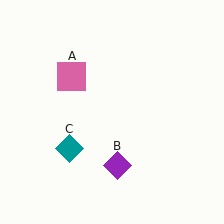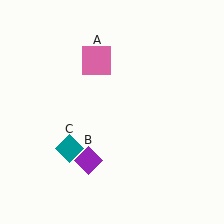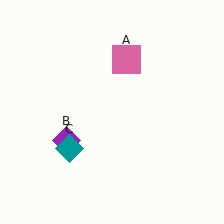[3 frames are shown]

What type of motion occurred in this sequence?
The pink square (object A), purple diamond (object B) rotated clockwise around the center of the scene.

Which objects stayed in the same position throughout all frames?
Teal diamond (object C) remained stationary.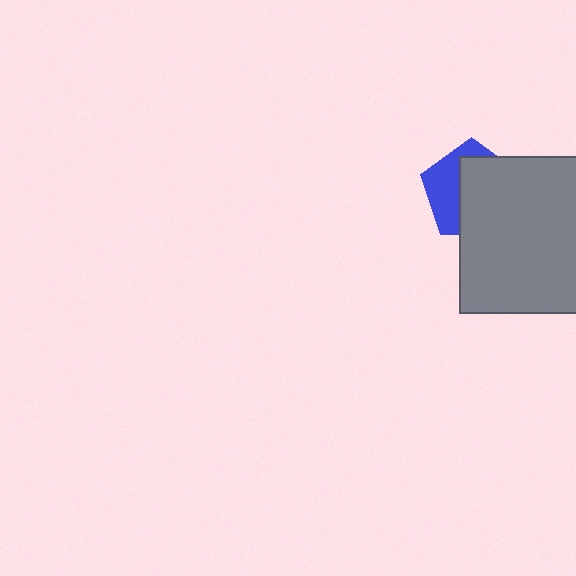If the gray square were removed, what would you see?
You would see the complete blue pentagon.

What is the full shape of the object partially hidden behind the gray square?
The partially hidden object is a blue pentagon.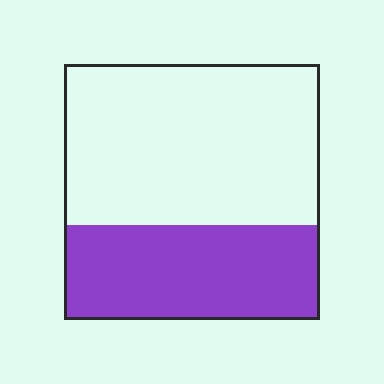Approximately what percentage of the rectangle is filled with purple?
Approximately 35%.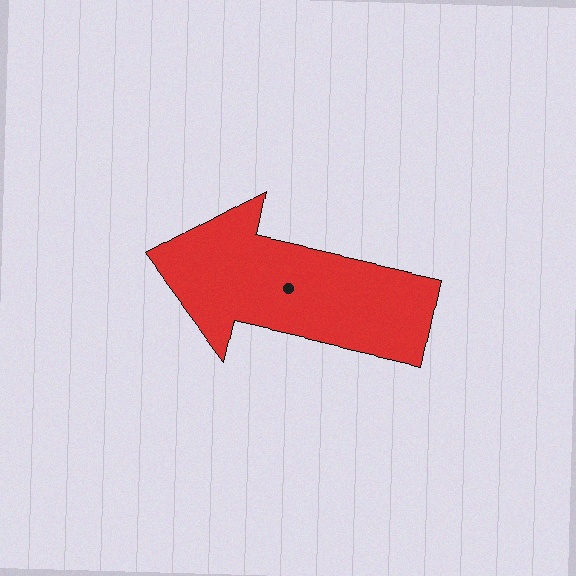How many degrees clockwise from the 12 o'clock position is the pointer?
Approximately 282 degrees.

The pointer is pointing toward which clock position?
Roughly 9 o'clock.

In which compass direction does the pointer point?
West.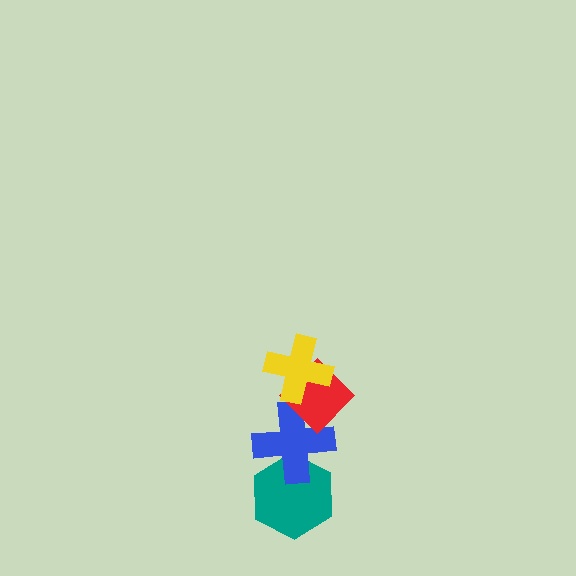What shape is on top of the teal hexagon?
The blue cross is on top of the teal hexagon.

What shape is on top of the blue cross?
The red diamond is on top of the blue cross.